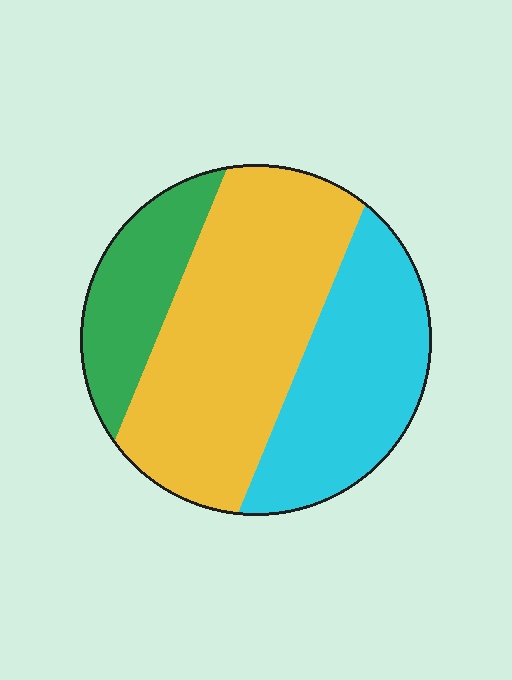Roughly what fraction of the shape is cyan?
Cyan covers 32% of the shape.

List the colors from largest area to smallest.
From largest to smallest: yellow, cyan, green.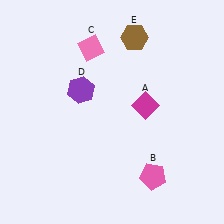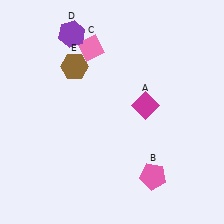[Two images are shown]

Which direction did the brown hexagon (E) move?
The brown hexagon (E) moved left.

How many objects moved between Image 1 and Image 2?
2 objects moved between the two images.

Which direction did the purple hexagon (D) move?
The purple hexagon (D) moved up.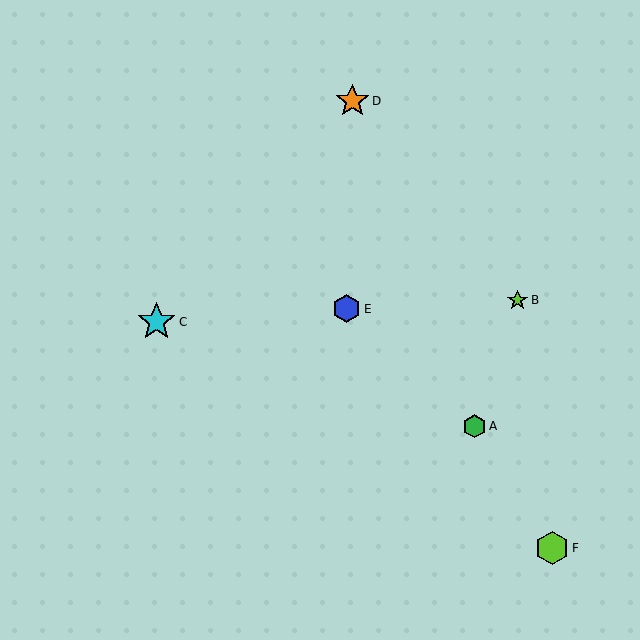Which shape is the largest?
The cyan star (labeled C) is the largest.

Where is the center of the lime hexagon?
The center of the lime hexagon is at (552, 548).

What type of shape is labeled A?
Shape A is a green hexagon.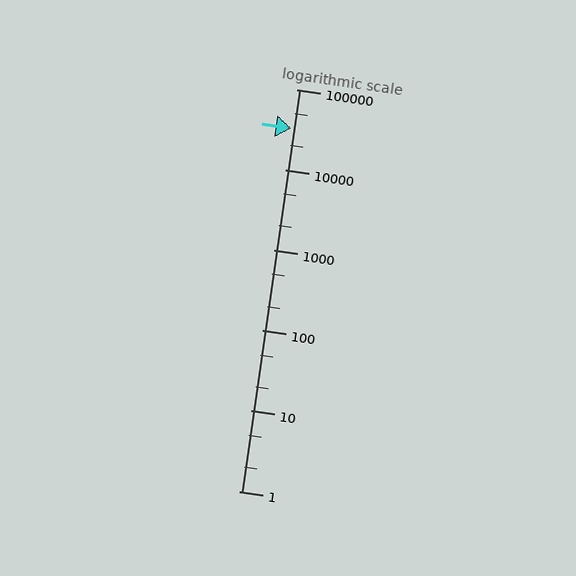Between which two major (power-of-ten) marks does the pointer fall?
The pointer is between 10000 and 100000.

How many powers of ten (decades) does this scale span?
The scale spans 5 decades, from 1 to 100000.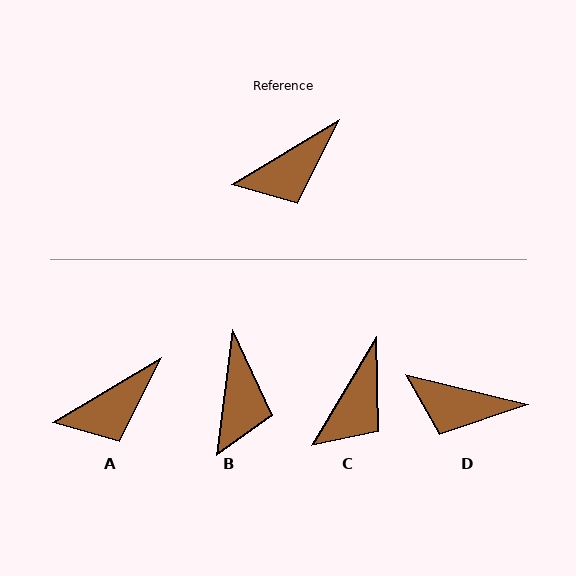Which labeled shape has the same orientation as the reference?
A.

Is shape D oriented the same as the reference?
No, it is off by about 45 degrees.